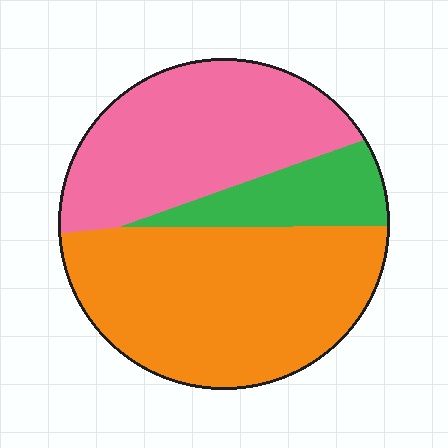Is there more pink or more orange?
Orange.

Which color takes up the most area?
Orange, at roughly 50%.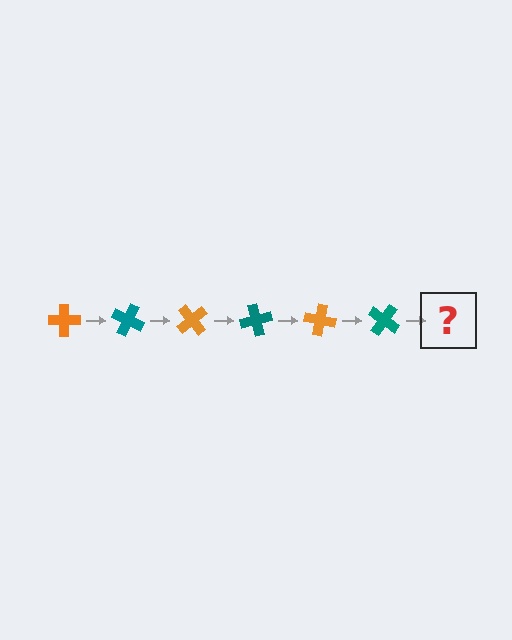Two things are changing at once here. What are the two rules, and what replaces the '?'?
The two rules are that it rotates 25 degrees each step and the color cycles through orange and teal. The '?' should be an orange cross, rotated 150 degrees from the start.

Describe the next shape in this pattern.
It should be an orange cross, rotated 150 degrees from the start.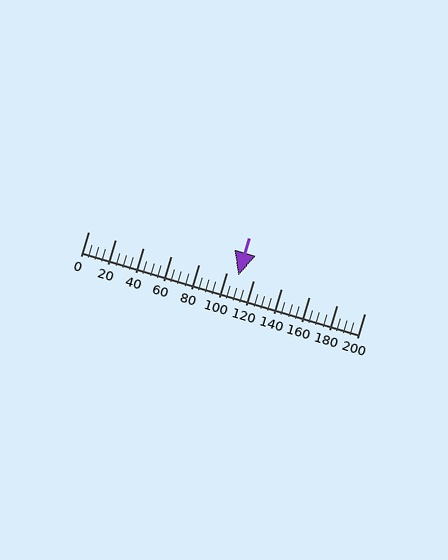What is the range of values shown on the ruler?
The ruler shows values from 0 to 200.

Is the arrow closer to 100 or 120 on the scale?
The arrow is closer to 100.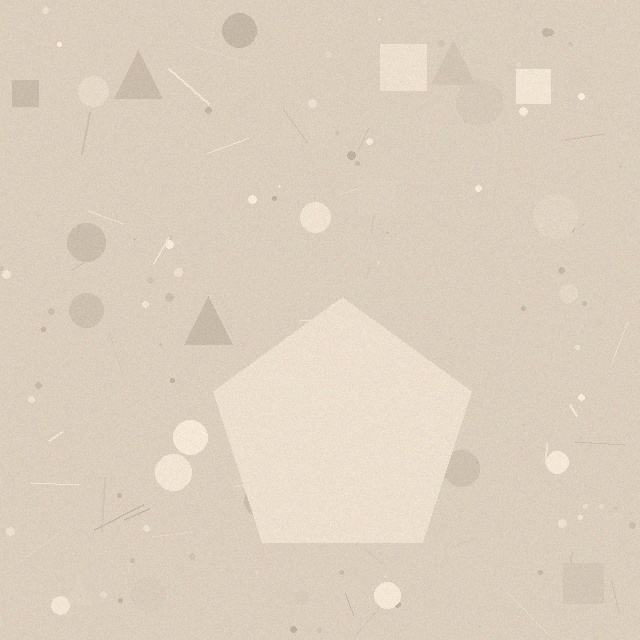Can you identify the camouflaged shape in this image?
The camouflaged shape is a pentagon.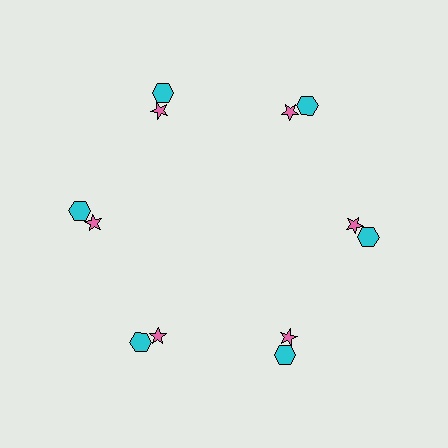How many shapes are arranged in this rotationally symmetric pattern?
There are 12 shapes, arranged in 6 groups of 2.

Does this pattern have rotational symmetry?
Yes, this pattern has 6-fold rotational symmetry. It looks the same after rotating 60 degrees around the center.